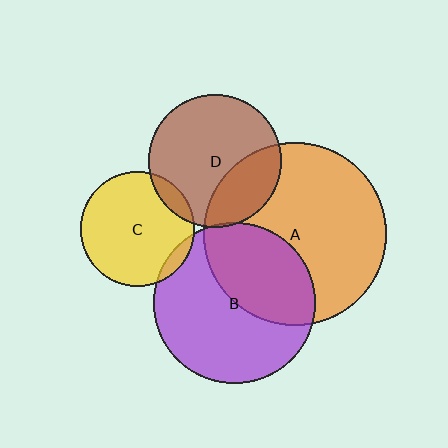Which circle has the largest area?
Circle A (orange).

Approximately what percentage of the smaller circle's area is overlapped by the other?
Approximately 30%.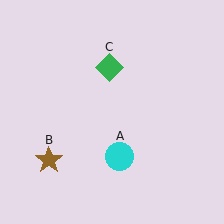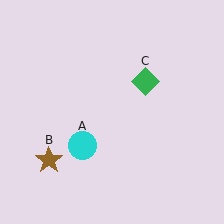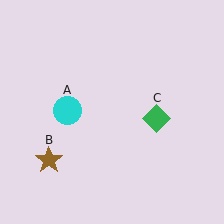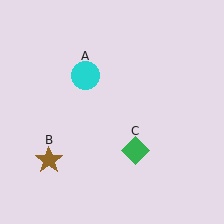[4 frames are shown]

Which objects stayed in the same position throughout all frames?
Brown star (object B) remained stationary.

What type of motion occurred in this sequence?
The cyan circle (object A), green diamond (object C) rotated clockwise around the center of the scene.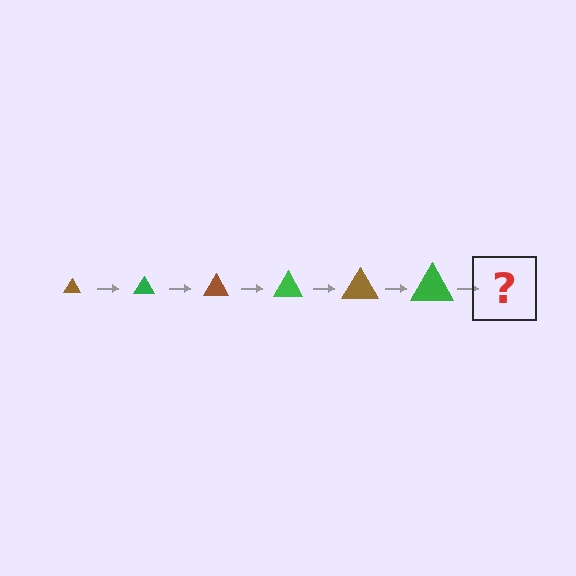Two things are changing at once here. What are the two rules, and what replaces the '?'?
The two rules are that the triangle grows larger each step and the color cycles through brown and green. The '?' should be a brown triangle, larger than the previous one.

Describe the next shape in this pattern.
It should be a brown triangle, larger than the previous one.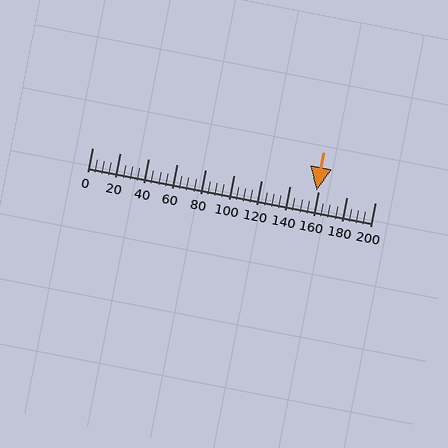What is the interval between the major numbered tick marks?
The major tick marks are spaced 20 units apart.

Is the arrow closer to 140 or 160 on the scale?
The arrow is closer to 160.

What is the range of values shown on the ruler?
The ruler shows values from 0 to 200.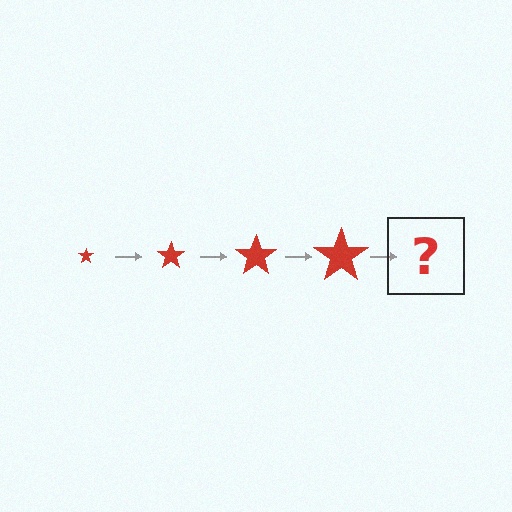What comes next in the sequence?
The next element should be a red star, larger than the previous one.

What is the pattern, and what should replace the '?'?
The pattern is that the star gets progressively larger each step. The '?' should be a red star, larger than the previous one.